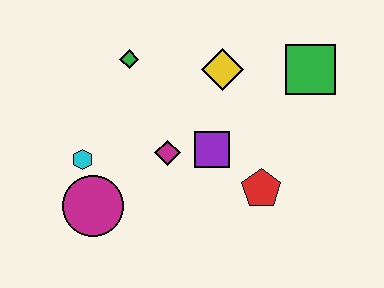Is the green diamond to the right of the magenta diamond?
No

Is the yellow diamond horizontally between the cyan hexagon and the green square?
Yes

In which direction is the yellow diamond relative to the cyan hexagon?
The yellow diamond is to the right of the cyan hexagon.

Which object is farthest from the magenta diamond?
The green square is farthest from the magenta diamond.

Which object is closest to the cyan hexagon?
The magenta circle is closest to the cyan hexagon.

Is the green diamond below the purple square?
No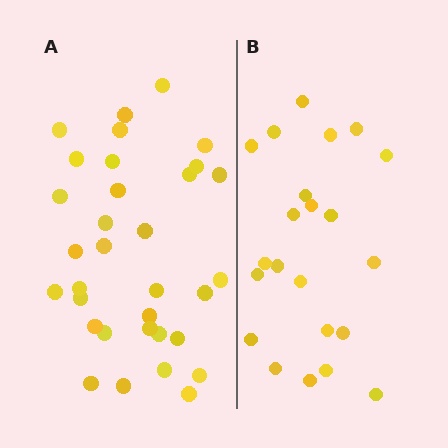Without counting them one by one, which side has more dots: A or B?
Region A (the left region) has more dots.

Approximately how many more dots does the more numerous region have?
Region A has roughly 12 or so more dots than region B.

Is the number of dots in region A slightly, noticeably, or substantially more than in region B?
Region A has substantially more. The ratio is roughly 1.5 to 1.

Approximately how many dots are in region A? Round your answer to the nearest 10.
About 30 dots. (The exact count is 33, which rounds to 30.)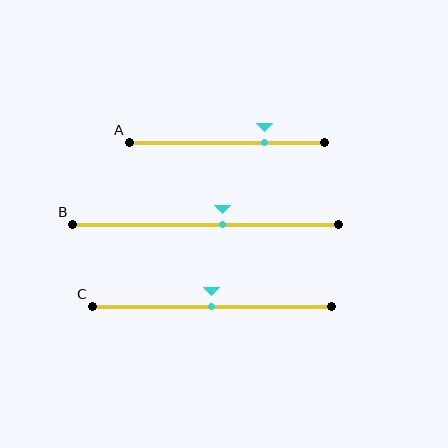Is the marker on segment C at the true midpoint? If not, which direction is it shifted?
Yes, the marker on segment C is at the true midpoint.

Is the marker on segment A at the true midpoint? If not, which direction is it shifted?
No, the marker on segment A is shifted to the right by about 19% of the segment length.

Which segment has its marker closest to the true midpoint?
Segment C has its marker closest to the true midpoint.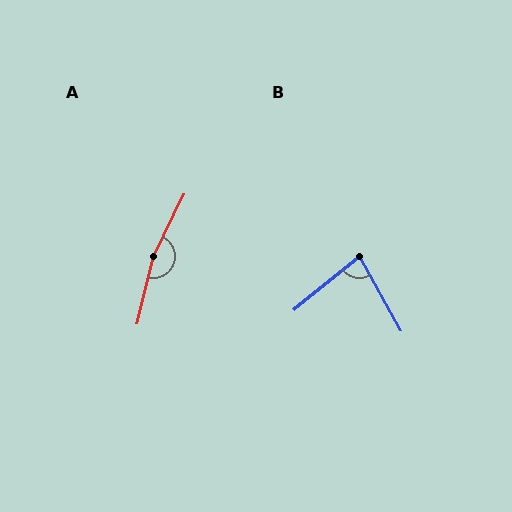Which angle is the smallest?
B, at approximately 80 degrees.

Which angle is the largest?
A, at approximately 167 degrees.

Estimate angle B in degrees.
Approximately 80 degrees.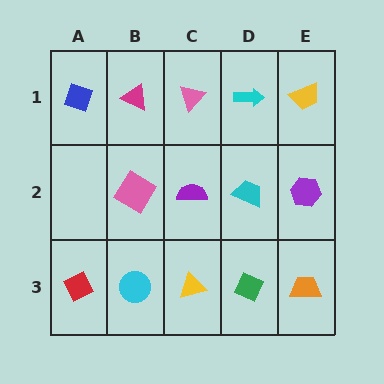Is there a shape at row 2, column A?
No, that cell is empty.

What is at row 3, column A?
A red diamond.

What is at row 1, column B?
A magenta triangle.